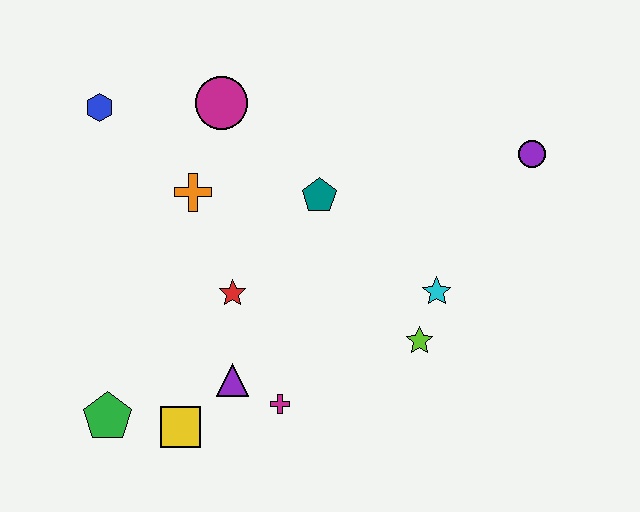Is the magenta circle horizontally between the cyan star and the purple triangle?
No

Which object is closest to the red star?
The purple triangle is closest to the red star.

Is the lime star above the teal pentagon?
No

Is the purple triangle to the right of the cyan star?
No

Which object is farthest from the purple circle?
The green pentagon is farthest from the purple circle.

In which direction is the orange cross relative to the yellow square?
The orange cross is above the yellow square.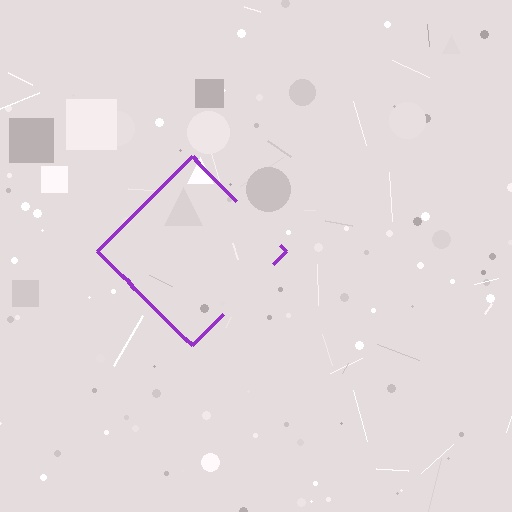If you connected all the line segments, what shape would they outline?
They would outline a diamond.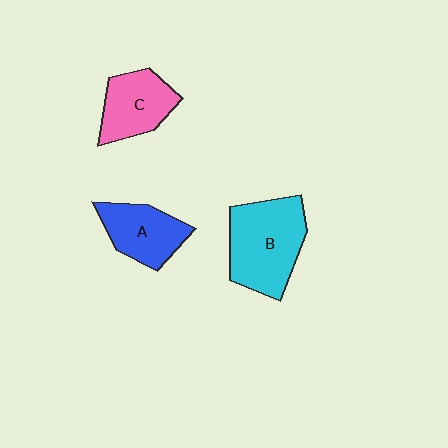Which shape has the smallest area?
Shape A (blue).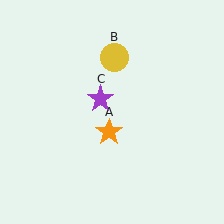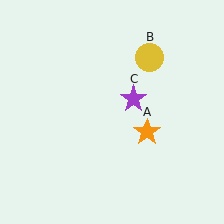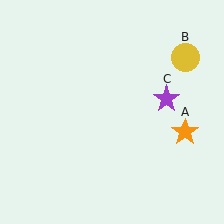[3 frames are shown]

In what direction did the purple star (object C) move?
The purple star (object C) moved right.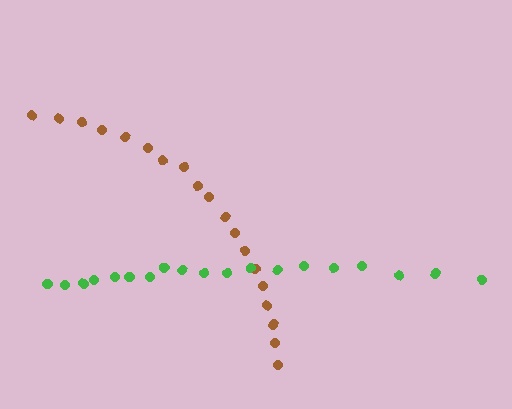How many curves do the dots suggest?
There are 2 distinct paths.